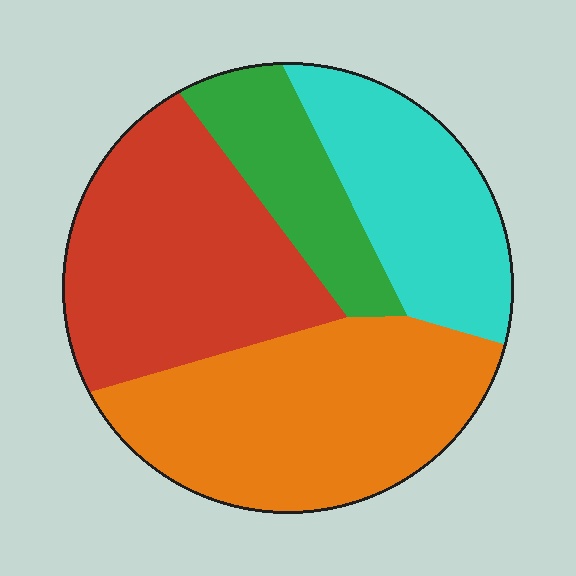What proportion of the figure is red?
Red covers around 30% of the figure.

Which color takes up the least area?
Green, at roughly 15%.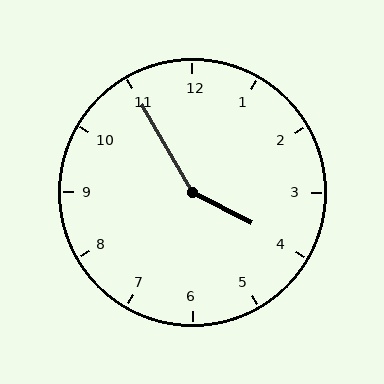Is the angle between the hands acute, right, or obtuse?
It is obtuse.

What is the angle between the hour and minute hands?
Approximately 148 degrees.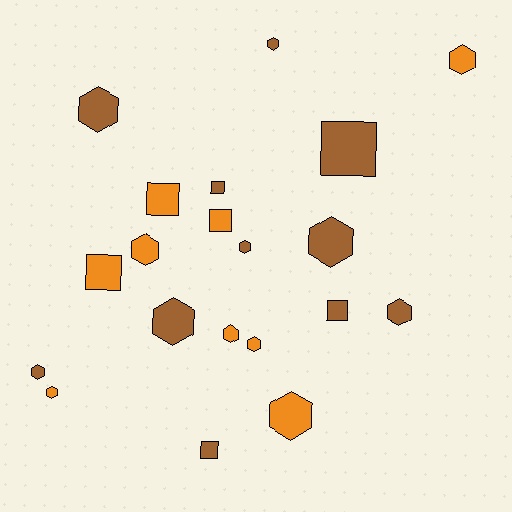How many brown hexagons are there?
There are 7 brown hexagons.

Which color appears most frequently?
Brown, with 11 objects.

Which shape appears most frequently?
Hexagon, with 13 objects.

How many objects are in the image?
There are 20 objects.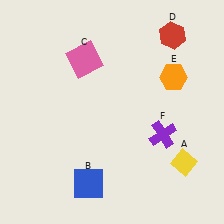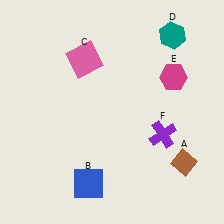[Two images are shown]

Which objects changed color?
A changed from yellow to brown. D changed from red to teal. E changed from orange to magenta.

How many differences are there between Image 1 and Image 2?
There are 3 differences between the two images.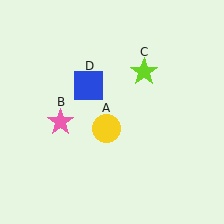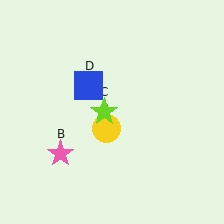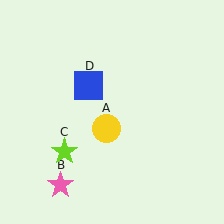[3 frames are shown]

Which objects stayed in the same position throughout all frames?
Yellow circle (object A) and blue square (object D) remained stationary.